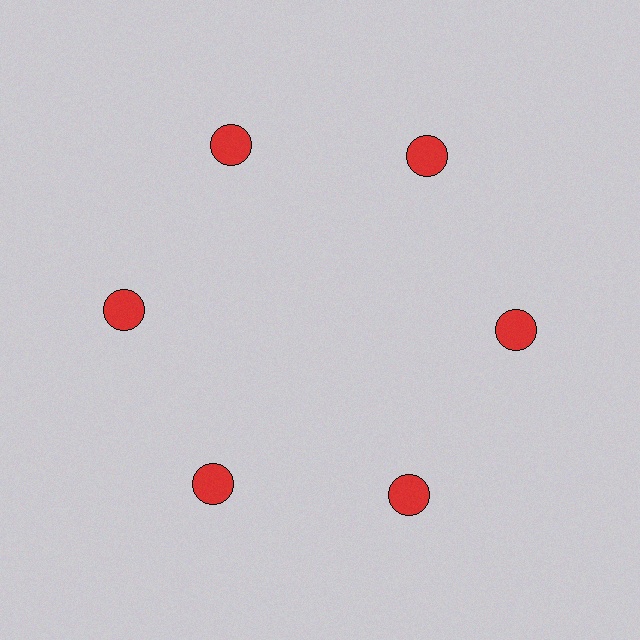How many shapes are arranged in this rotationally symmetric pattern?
There are 6 shapes, arranged in 6 groups of 1.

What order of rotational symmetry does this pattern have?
This pattern has 6-fold rotational symmetry.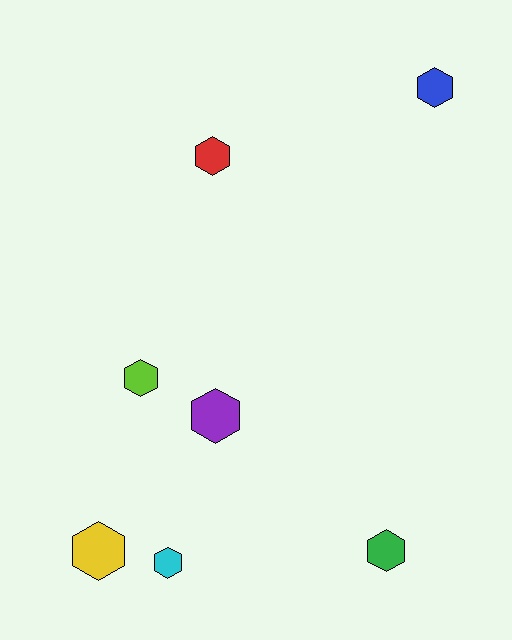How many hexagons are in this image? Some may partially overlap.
There are 7 hexagons.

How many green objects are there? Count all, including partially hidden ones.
There is 1 green object.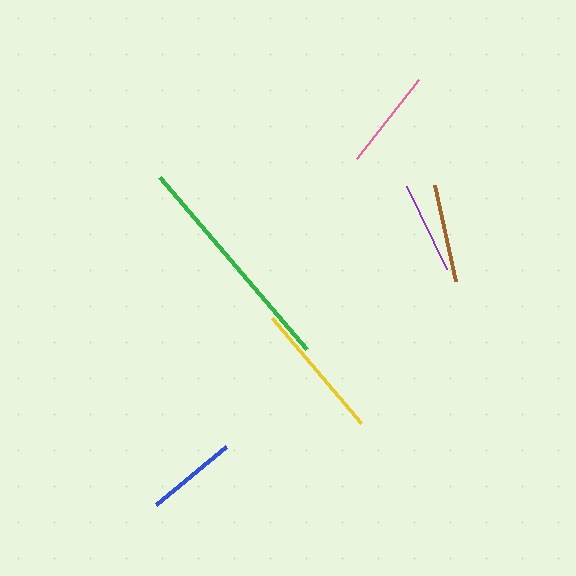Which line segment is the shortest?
The blue line is the shortest at approximately 91 pixels.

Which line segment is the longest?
The green line is the longest at approximately 227 pixels.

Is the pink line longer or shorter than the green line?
The green line is longer than the pink line.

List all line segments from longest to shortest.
From longest to shortest: green, yellow, pink, brown, purple, blue.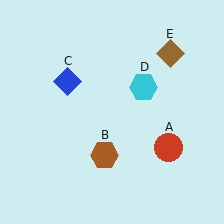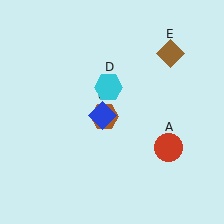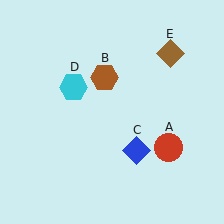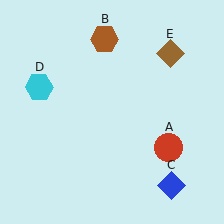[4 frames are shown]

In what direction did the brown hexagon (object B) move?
The brown hexagon (object B) moved up.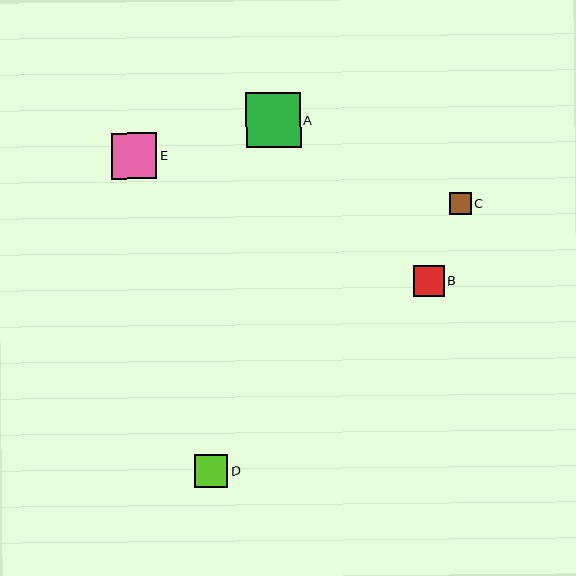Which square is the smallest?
Square C is the smallest with a size of approximately 22 pixels.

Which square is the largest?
Square A is the largest with a size of approximately 55 pixels.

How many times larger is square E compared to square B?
Square E is approximately 1.5 times the size of square B.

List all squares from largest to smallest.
From largest to smallest: A, E, D, B, C.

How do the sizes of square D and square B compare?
Square D and square B are approximately the same size.